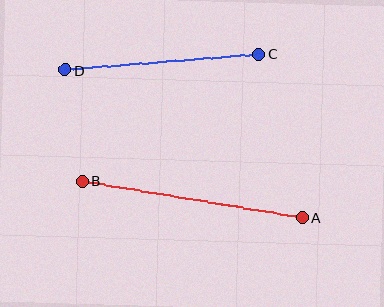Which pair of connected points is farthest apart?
Points A and B are farthest apart.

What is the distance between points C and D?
The distance is approximately 194 pixels.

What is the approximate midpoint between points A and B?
The midpoint is at approximately (192, 199) pixels.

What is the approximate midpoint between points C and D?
The midpoint is at approximately (162, 62) pixels.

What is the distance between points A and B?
The distance is approximately 223 pixels.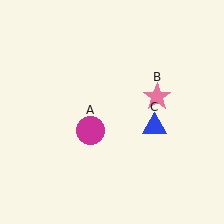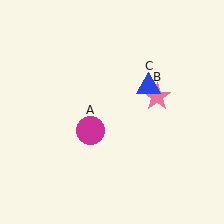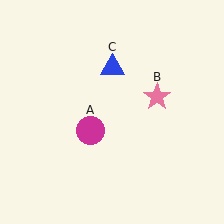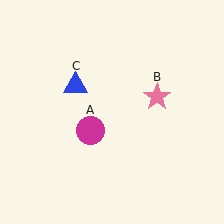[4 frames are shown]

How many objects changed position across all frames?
1 object changed position: blue triangle (object C).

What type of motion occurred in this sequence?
The blue triangle (object C) rotated counterclockwise around the center of the scene.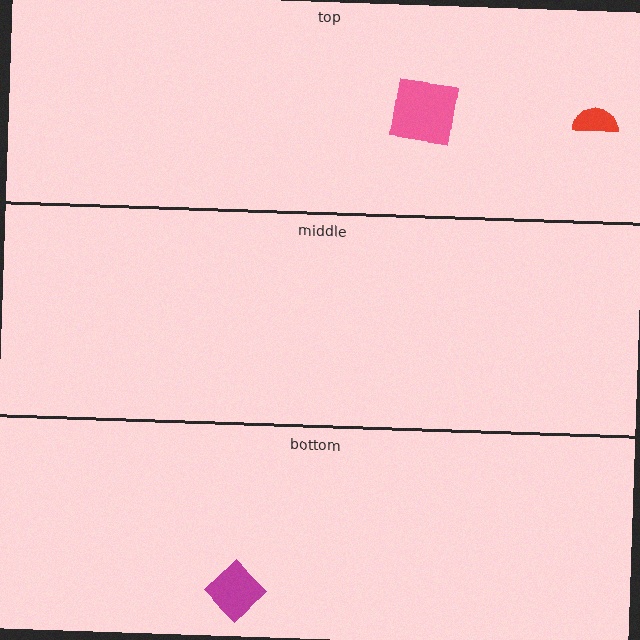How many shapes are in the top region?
2.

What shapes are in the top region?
The pink square, the red semicircle.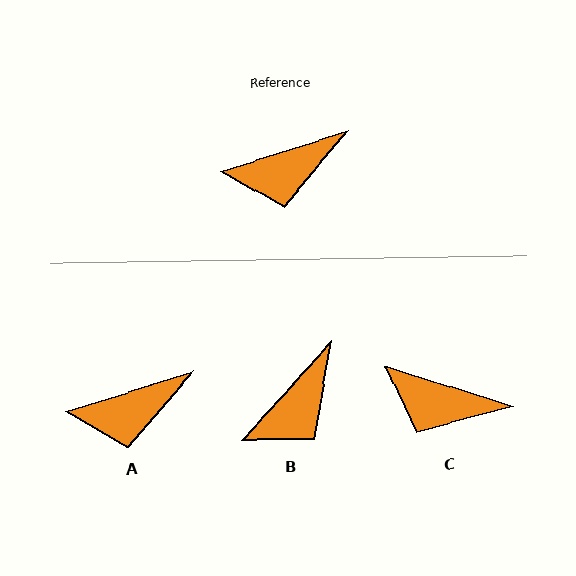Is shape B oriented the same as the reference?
No, it is off by about 30 degrees.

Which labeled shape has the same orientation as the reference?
A.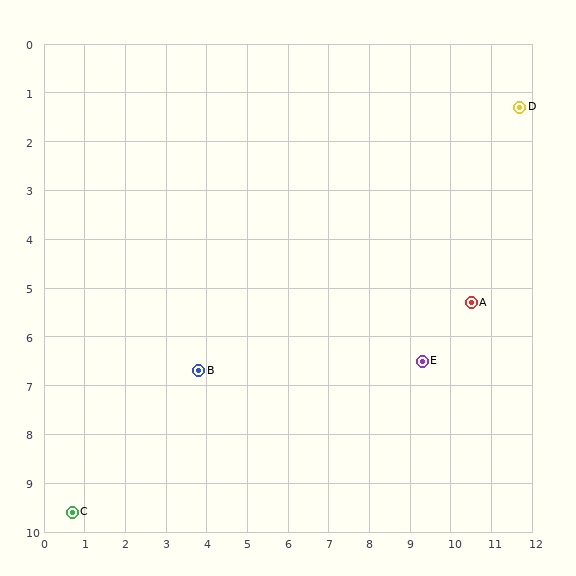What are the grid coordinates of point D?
Point D is at approximately (11.7, 1.3).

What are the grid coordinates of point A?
Point A is at approximately (10.5, 5.3).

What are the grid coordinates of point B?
Point B is at approximately (3.8, 6.7).